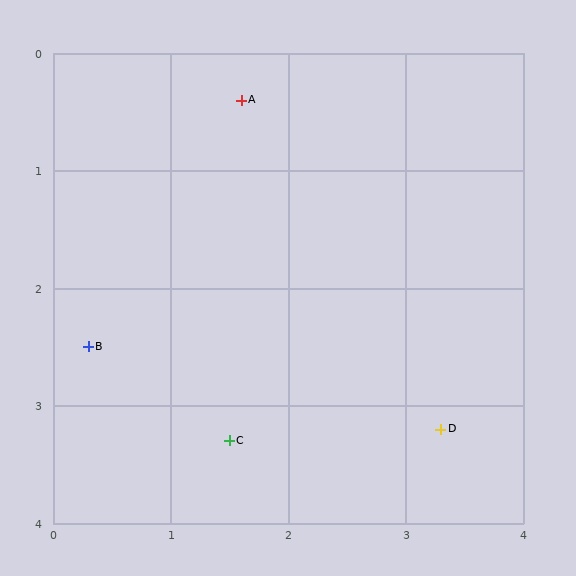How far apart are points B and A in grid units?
Points B and A are about 2.5 grid units apart.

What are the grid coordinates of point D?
Point D is at approximately (3.3, 3.2).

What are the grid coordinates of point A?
Point A is at approximately (1.6, 0.4).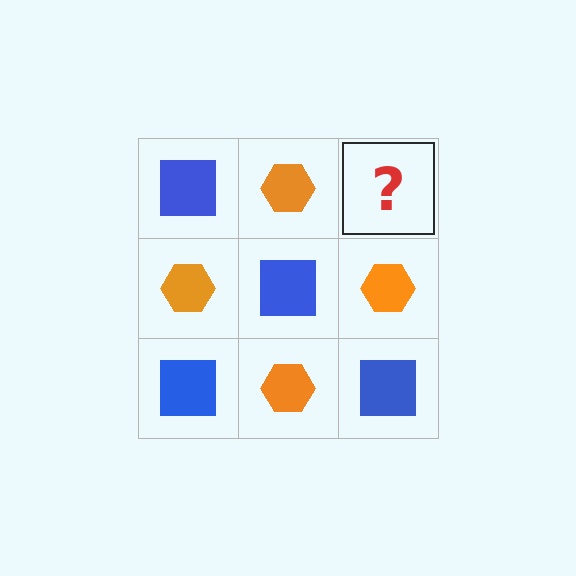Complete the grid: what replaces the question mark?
The question mark should be replaced with a blue square.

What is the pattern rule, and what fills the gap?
The rule is that it alternates blue square and orange hexagon in a checkerboard pattern. The gap should be filled with a blue square.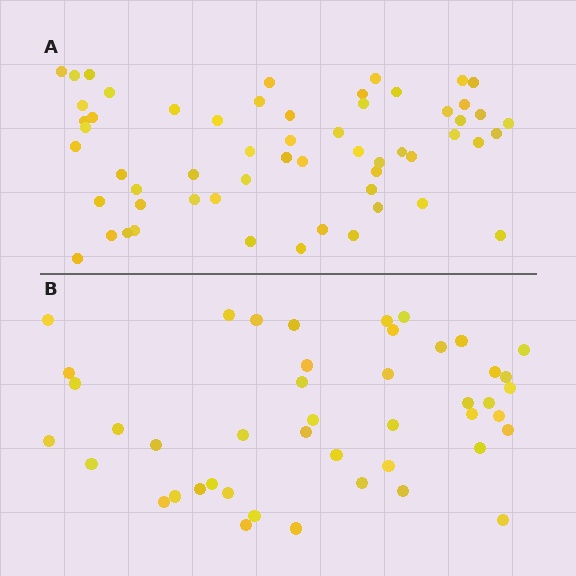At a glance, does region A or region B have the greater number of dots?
Region A (the top region) has more dots.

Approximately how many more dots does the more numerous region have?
Region A has approximately 15 more dots than region B.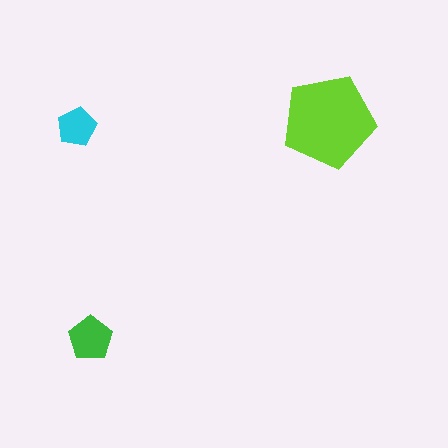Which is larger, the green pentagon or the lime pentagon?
The lime one.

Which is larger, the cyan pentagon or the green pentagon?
The green one.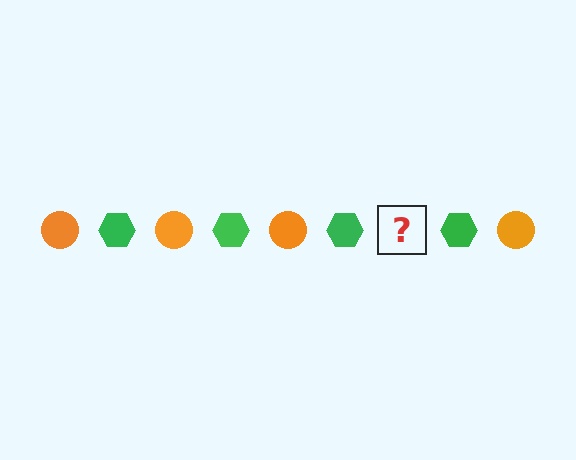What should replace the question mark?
The question mark should be replaced with an orange circle.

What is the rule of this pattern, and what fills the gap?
The rule is that the pattern alternates between orange circle and green hexagon. The gap should be filled with an orange circle.